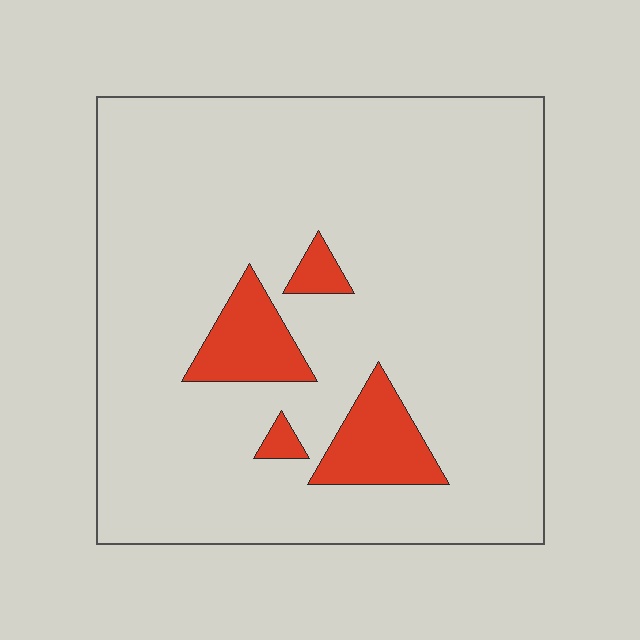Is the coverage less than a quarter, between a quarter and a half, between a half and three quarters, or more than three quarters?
Less than a quarter.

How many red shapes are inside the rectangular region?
4.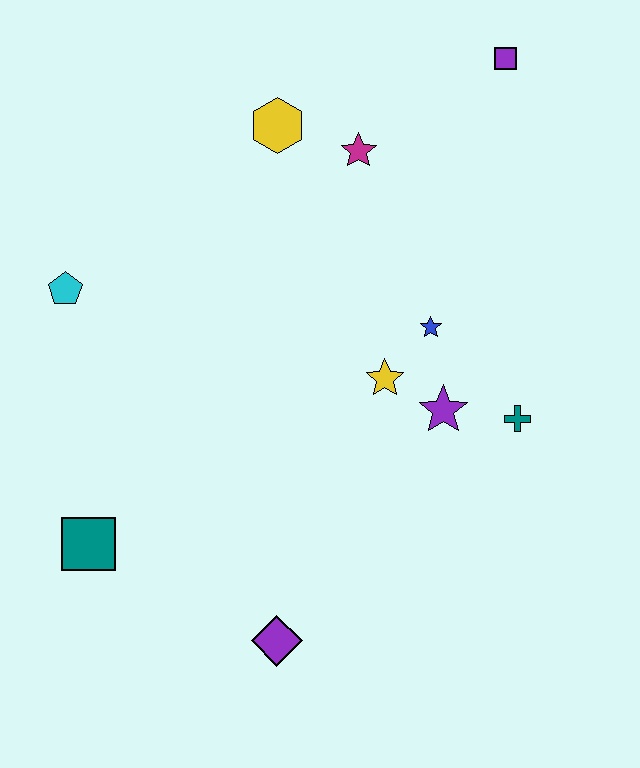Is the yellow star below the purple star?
No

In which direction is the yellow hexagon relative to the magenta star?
The yellow hexagon is to the left of the magenta star.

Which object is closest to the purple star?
The yellow star is closest to the purple star.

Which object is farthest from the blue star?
The teal square is farthest from the blue star.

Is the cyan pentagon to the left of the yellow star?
Yes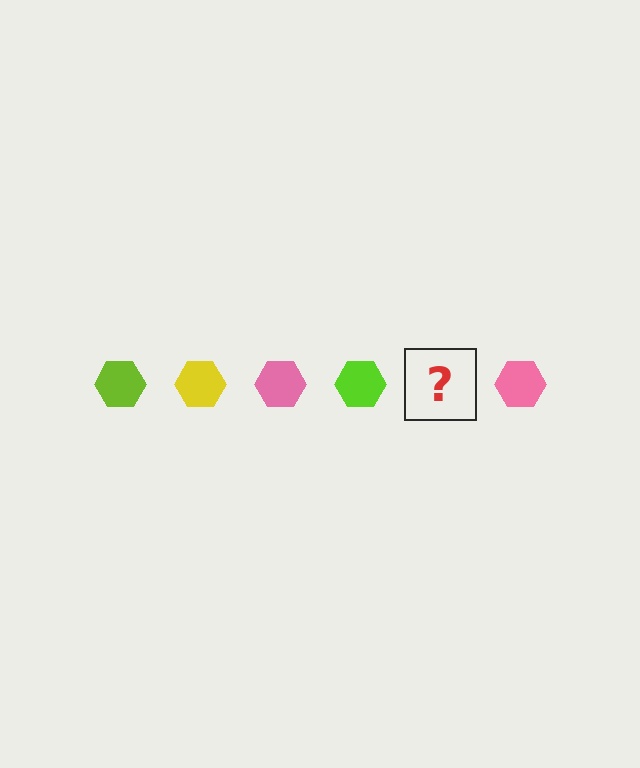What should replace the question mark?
The question mark should be replaced with a yellow hexagon.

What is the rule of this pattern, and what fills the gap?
The rule is that the pattern cycles through lime, yellow, pink hexagons. The gap should be filled with a yellow hexagon.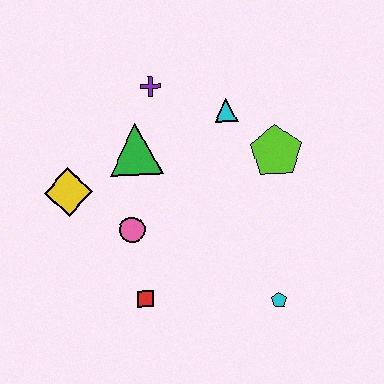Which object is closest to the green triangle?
The purple cross is closest to the green triangle.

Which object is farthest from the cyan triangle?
The red square is farthest from the cyan triangle.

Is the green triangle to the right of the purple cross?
No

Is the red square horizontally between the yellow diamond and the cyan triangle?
Yes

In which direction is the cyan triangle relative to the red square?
The cyan triangle is above the red square.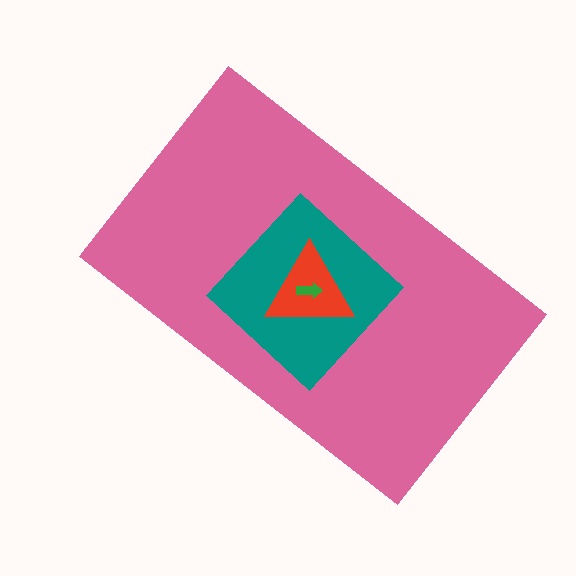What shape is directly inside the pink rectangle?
The teal diamond.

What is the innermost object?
The green arrow.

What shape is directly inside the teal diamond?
The red triangle.